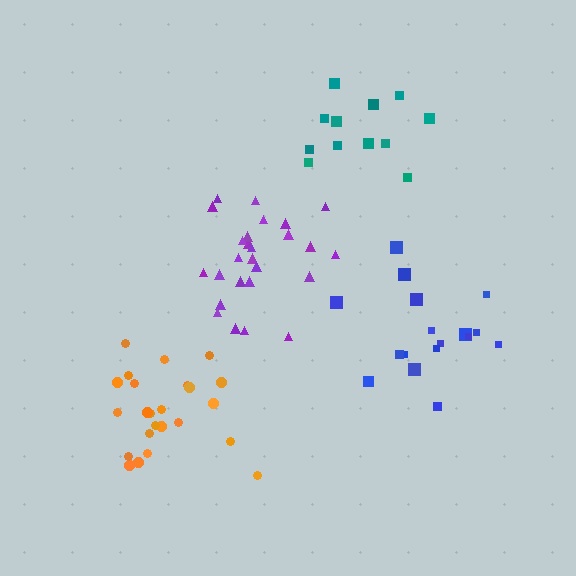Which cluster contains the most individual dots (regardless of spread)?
Purple (26).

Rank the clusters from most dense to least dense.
orange, purple, blue, teal.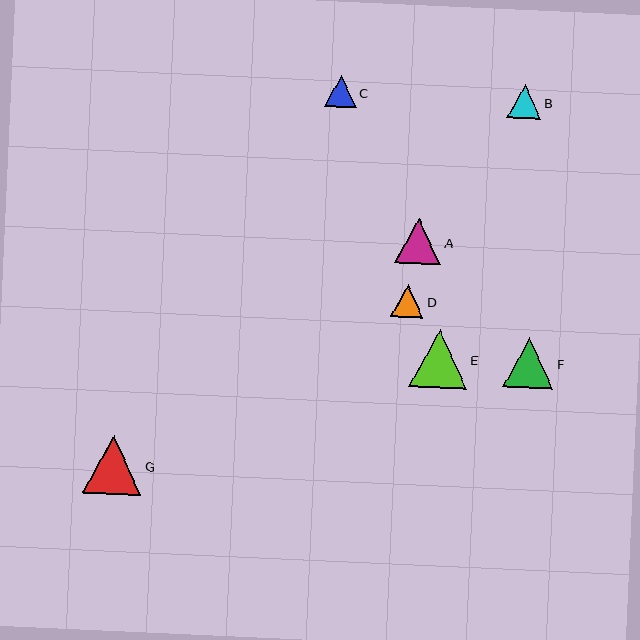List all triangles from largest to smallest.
From largest to smallest: G, E, F, A, B, D, C.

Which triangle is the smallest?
Triangle C is the smallest with a size of approximately 32 pixels.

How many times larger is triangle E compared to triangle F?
Triangle E is approximately 1.2 times the size of triangle F.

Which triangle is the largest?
Triangle G is the largest with a size of approximately 59 pixels.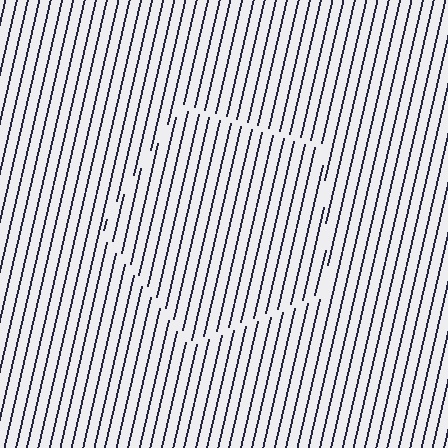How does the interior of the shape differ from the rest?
The interior of the shape contains the same grating, shifted by half a period — the contour is defined by the phase discontinuity where line-ends from the inner and outer gratings abut.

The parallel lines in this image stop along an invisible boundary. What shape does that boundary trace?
An illusory pentagon. The interior of the shape contains the same grating, shifted by half a period — the contour is defined by the phase discontinuity where line-ends from the inner and outer gratings abut.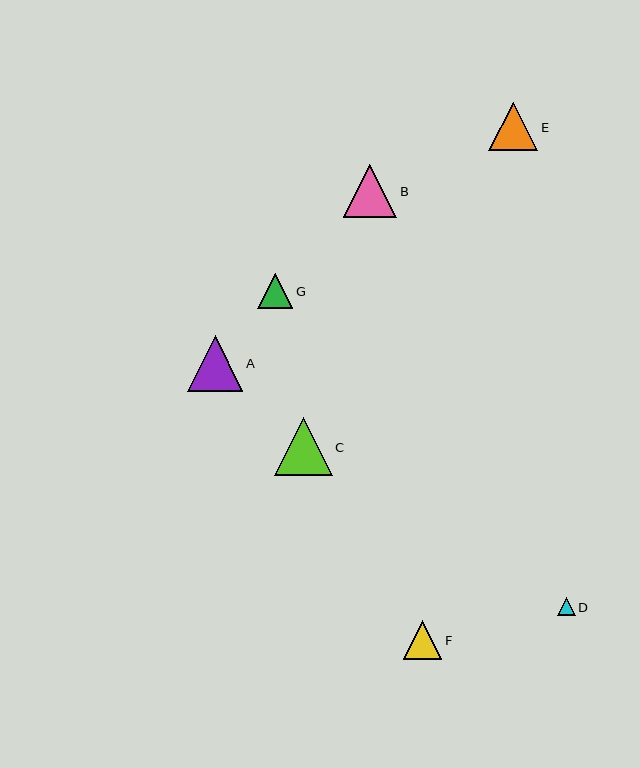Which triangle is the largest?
Triangle C is the largest with a size of approximately 58 pixels.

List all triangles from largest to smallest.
From largest to smallest: C, A, B, E, F, G, D.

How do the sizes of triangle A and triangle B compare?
Triangle A and triangle B are approximately the same size.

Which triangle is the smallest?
Triangle D is the smallest with a size of approximately 18 pixels.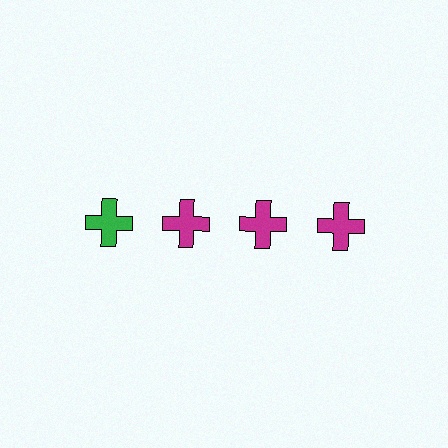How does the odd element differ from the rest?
It has a different color: green instead of magenta.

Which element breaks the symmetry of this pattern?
The green cross in the top row, leftmost column breaks the symmetry. All other shapes are magenta crosses.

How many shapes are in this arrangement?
There are 4 shapes arranged in a grid pattern.